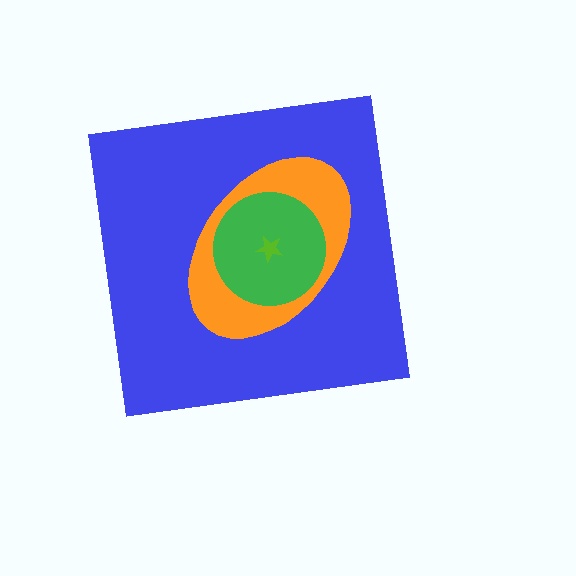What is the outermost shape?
The blue square.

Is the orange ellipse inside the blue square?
Yes.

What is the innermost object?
The lime star.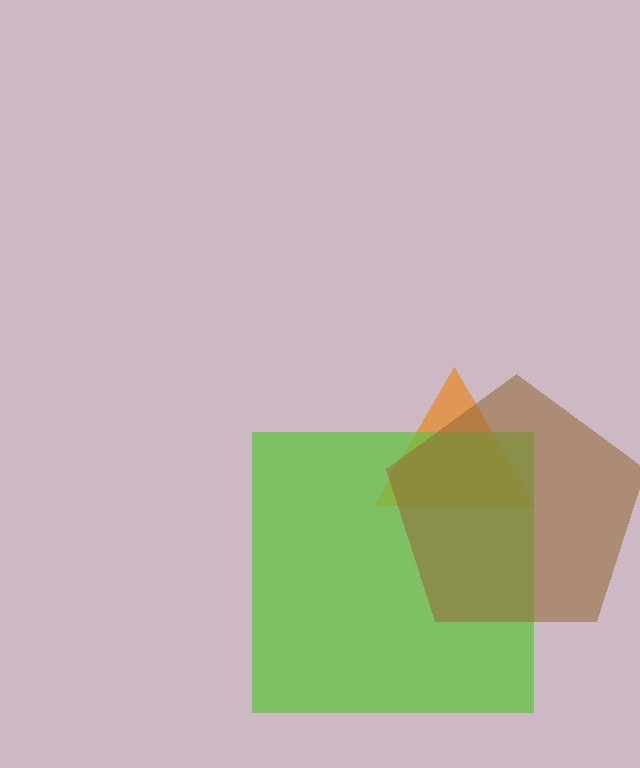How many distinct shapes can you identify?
There are 3 distinct shapes: an orange triangle, a lime square, a brown pentagon.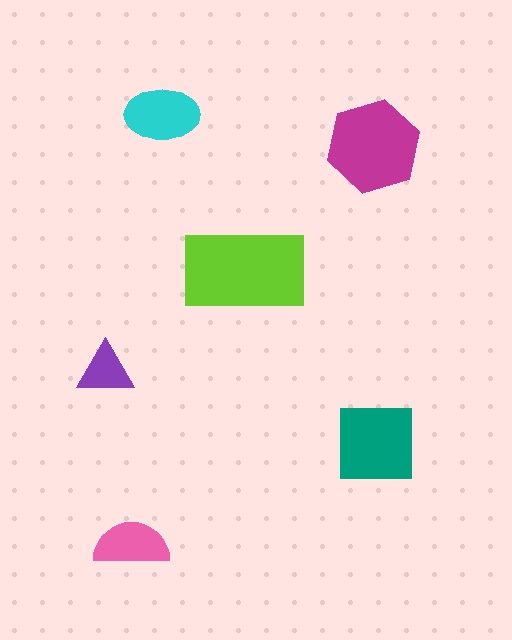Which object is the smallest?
The purple triangle.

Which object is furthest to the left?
The purple triangle is leftmost.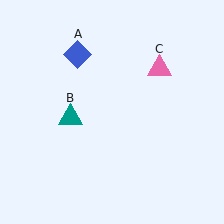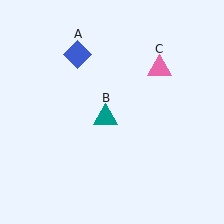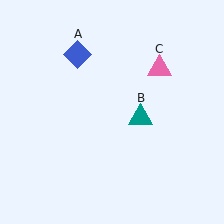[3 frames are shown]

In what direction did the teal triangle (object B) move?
The teal triangle (object B) moved right.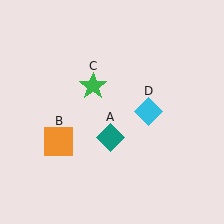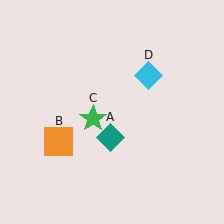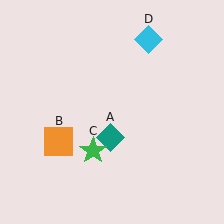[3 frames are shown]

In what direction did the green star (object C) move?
The green star (object C) moved down.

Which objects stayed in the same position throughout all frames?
Teal diamond (object A) and orange square (object B) remained stationary.